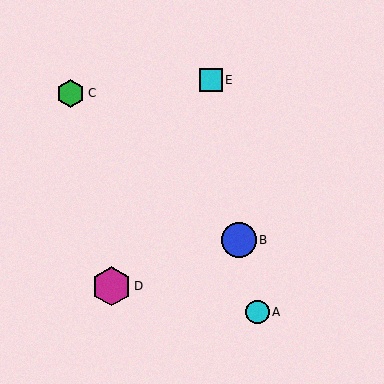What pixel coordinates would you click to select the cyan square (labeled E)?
Click at (211, 80) to select the cyan square E.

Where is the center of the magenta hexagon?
The center of the magenta hexagon is at (111, 286).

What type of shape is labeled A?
Shape A is a cyan circle.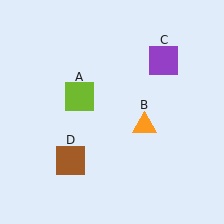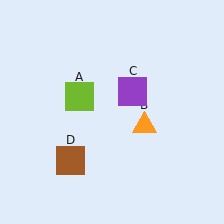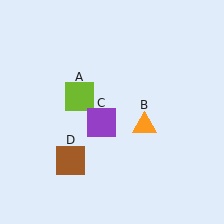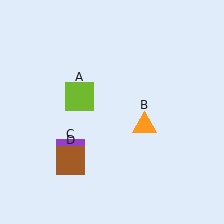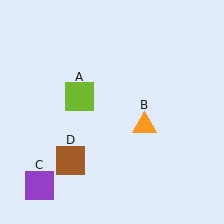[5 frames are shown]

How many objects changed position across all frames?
1 object changed position: purple square (object C).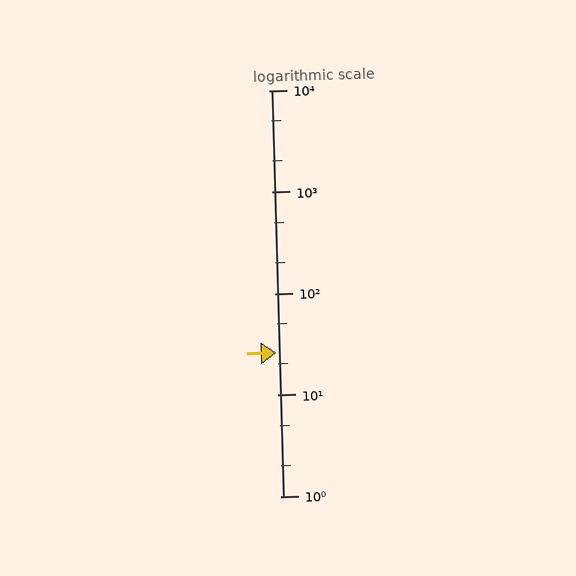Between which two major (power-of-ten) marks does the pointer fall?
The pointer is between 10 and 100.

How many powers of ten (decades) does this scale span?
The scale spans 4 decades, from 1 to 10000.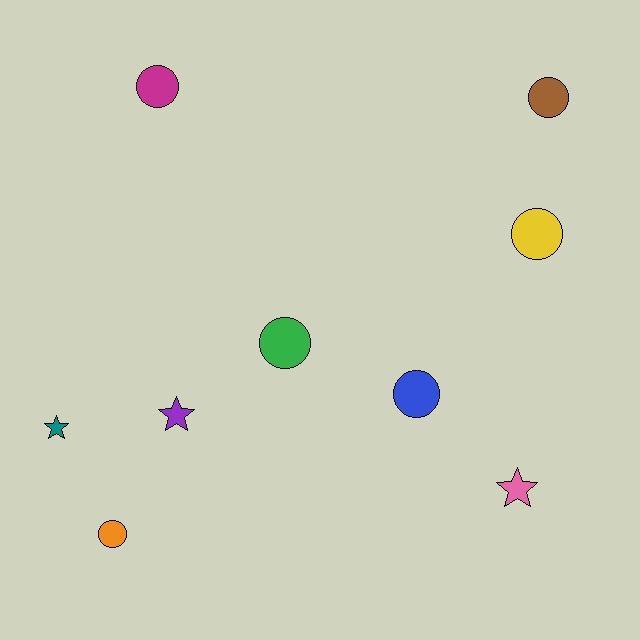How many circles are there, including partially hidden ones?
There are 6 circles.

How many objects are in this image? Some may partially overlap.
There are 9 objects.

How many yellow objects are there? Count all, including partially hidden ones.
There is 1 yellow object.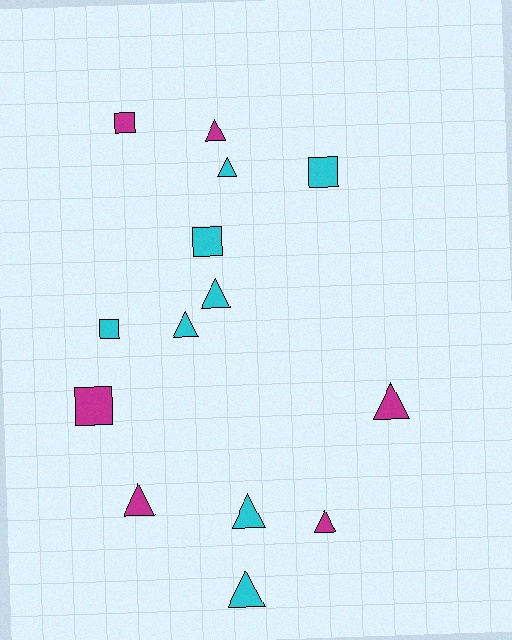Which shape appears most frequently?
Triangle, with 9 objects.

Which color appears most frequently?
Cyan, with 8 objects.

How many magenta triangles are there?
There are 4 magenta triangles.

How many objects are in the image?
There are 14 objects.